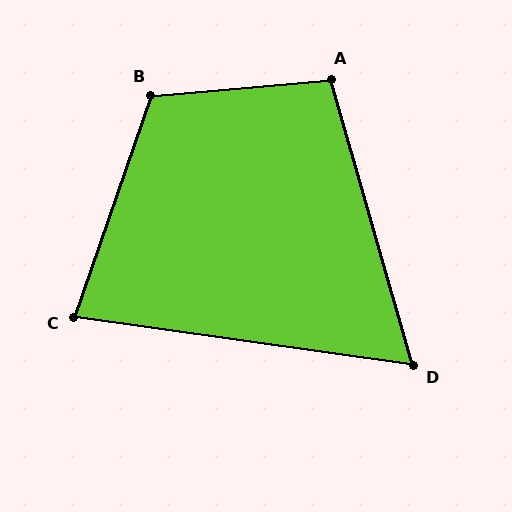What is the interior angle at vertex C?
Approximately 79 degrees (acute).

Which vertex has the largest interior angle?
B, at approximately 114 degrees.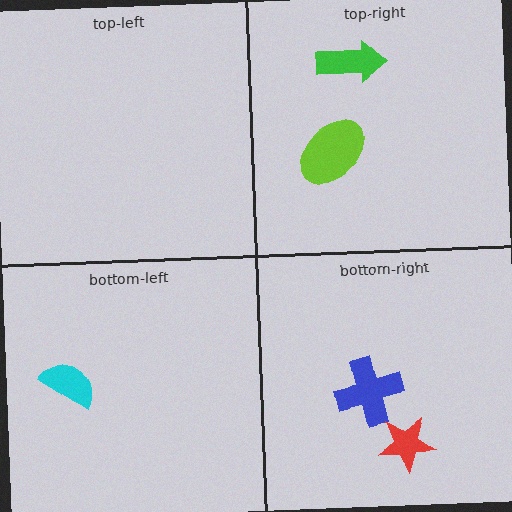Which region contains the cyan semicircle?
The bottom-left region.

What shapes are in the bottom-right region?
The blue cross, the red star.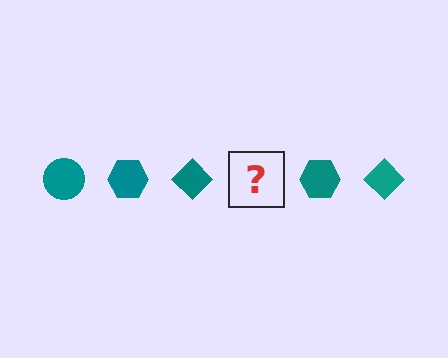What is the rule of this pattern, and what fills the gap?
The rule is that the pattern cycles through circle, hexagon, diamond shapes in teal. The gap should be filled with a teal circle.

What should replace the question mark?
The question mark should be replaced with a teal circle.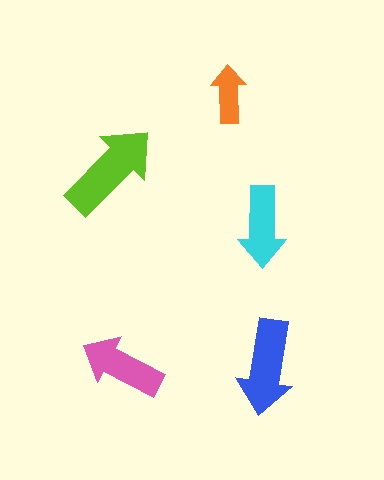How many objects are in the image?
There are 5 objects in the image.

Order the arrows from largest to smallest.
the lime one, the blue one, the pink one, the cyan one, the orange one.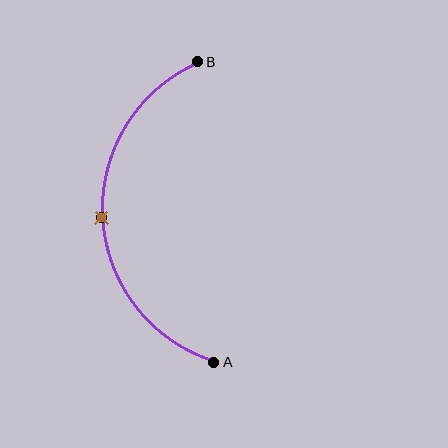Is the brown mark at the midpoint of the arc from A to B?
Yes. The brown mark lies on the arc at equal arc-length from both A and B — it is the arc midpoint.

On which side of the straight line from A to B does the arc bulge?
The arc bulges to the left of the straight line connecting A and B.